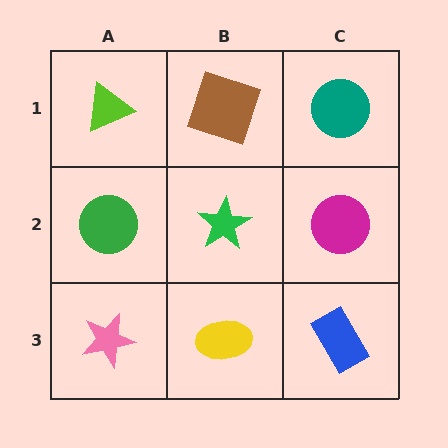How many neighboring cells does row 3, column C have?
2.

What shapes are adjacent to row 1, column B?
A green star (row 2, column B), a lime triangle (row 1, column A), a teal circle (row 1, column C).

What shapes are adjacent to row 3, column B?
A green star (row 2, column B), a pink star (row 3, column A), a blue rectangle (row 3, column C).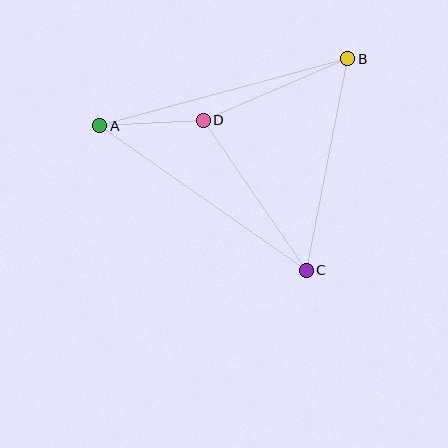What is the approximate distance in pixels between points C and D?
The distance between C and D is approximately 182 pixels.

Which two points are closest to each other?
Points A and D are closest to each other.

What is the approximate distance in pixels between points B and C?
The distance between B and C is approximately 216 pixels.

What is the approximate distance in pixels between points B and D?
The distance between B and D is approximately 157 pixels.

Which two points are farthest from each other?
Points A and B are farthest from each other.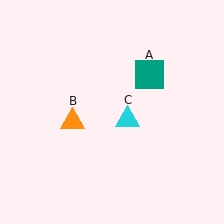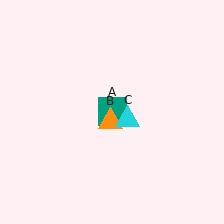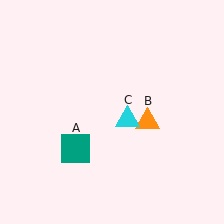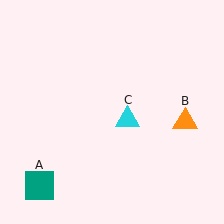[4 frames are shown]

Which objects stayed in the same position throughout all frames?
Cyan triangle (object C) remained stationary.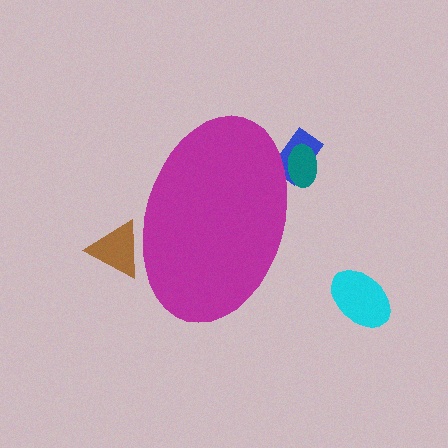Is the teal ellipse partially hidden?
Yes, the teal ellipse is partially hidden behind the magenta ellipse.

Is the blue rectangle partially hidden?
Yes, the blue rectangle is partially hidden behind the magenta ellipse.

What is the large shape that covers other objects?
A magenta ellipse.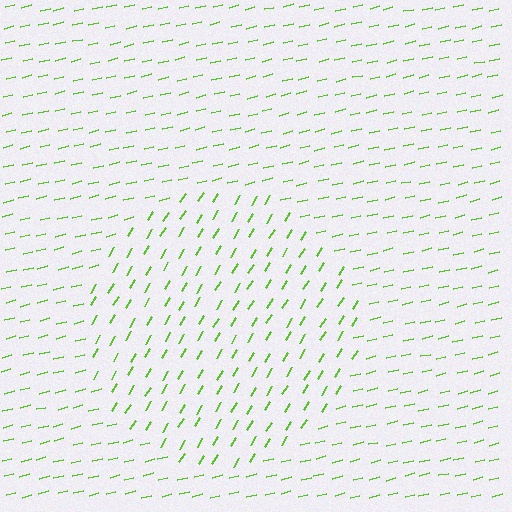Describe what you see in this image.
The image is filled with small lime line segments. A circle region in the image has lines oriented differently from the surrounding lines, creating a visible texture boundary.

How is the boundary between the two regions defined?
The boundary is defined purely by a change in line orientation (approximately 45 degrees difference). All lines are the same color and thickness.